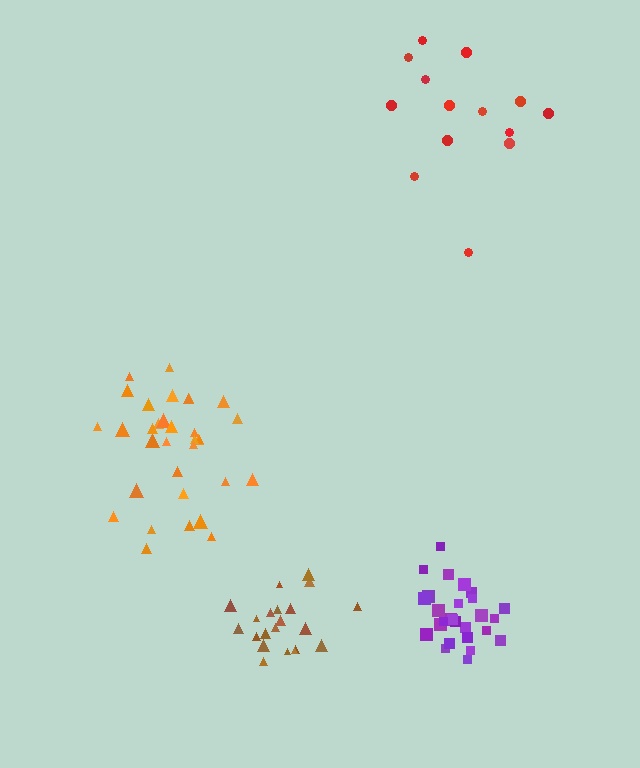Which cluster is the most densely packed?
Brown.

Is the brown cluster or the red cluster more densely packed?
Brown.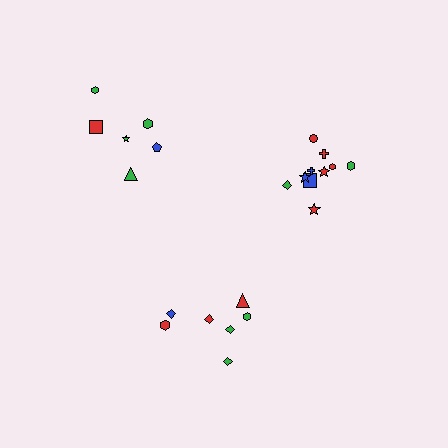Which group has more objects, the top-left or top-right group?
The top-right group.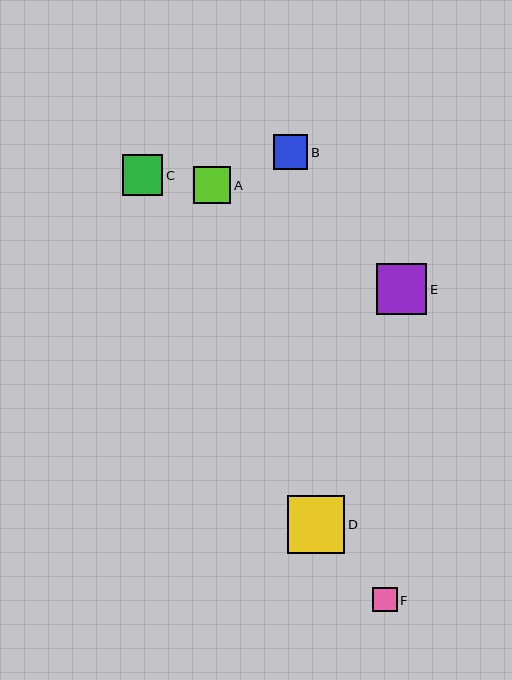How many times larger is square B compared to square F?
Square B is approximately 1.4 times the size of square F.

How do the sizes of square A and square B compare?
Square A and square B are approximately the same size.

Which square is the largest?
Square D is the largest with a size of approximately 58 pixels.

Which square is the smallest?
Square F is the smallest with a size of approximately 25 pixels.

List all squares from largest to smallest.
From largest to smallest: D, E, C, A, B, F.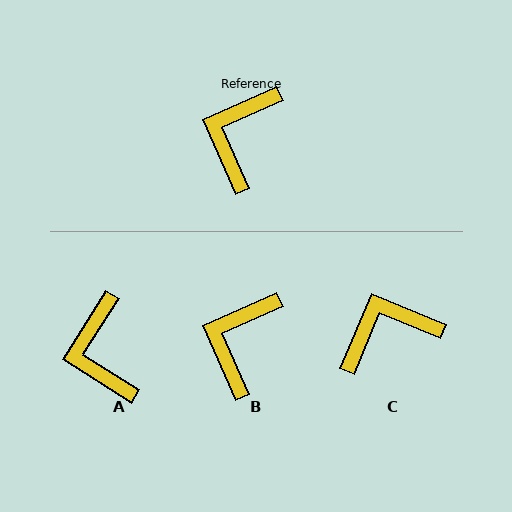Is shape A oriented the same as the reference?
No, it is off by about 34 degrees.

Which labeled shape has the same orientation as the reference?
B.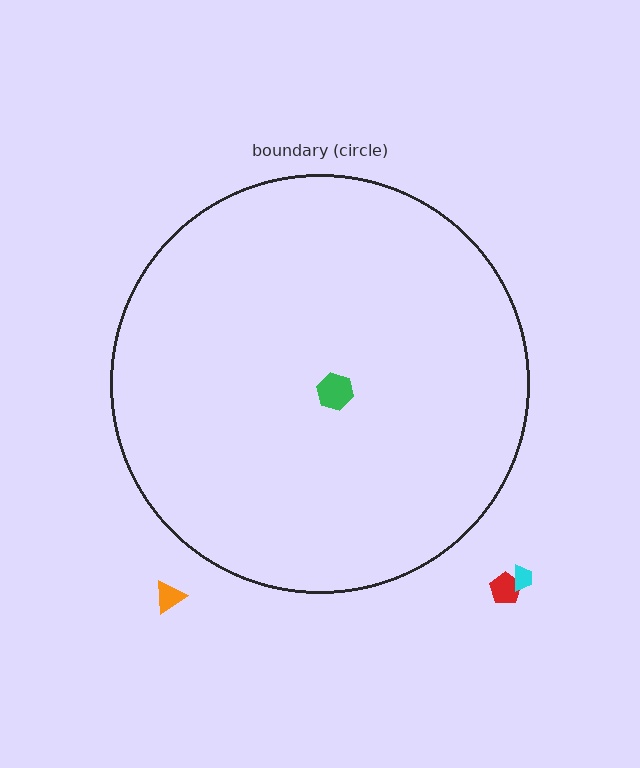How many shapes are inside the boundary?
1 inside, 3 outside.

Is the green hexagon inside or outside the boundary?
Inside.